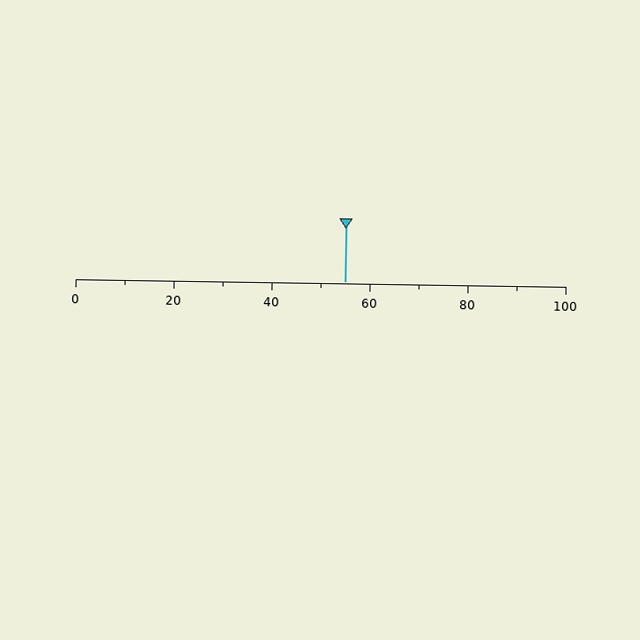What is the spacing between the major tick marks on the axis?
The major ticks are spaced 20 apart.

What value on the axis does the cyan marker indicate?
The marker indicates approximately 55.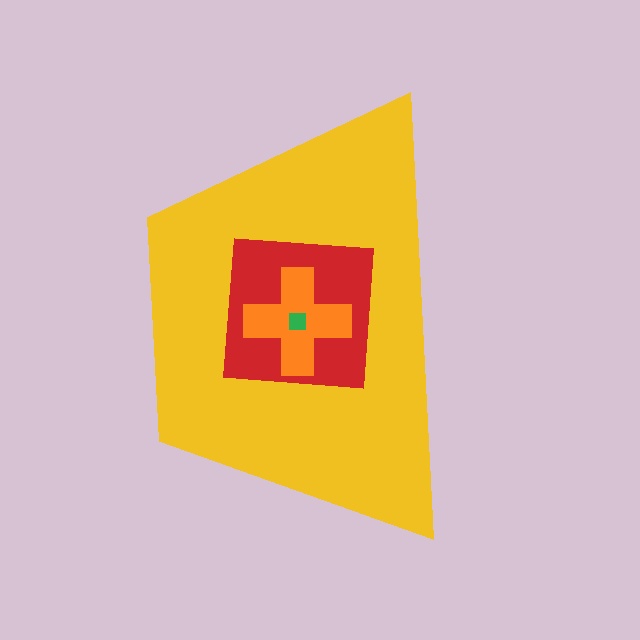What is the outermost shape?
The yellow trapezoid.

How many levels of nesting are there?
4.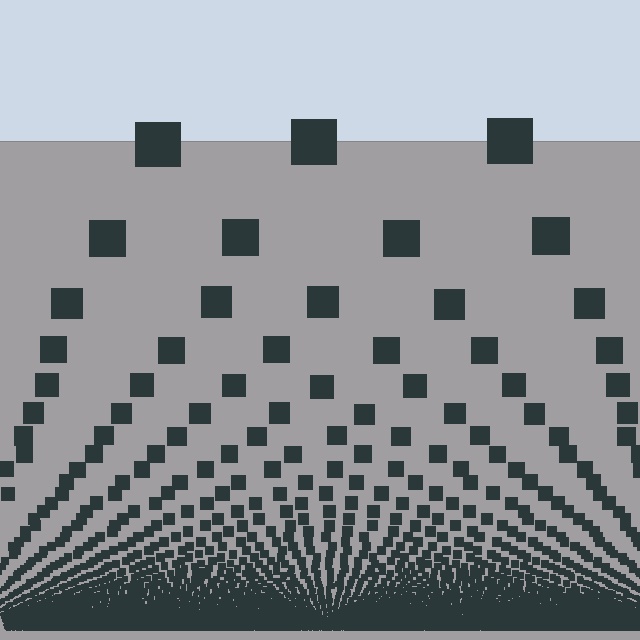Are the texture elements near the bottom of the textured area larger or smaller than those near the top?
Smaller. The gradient is inverted — elements near the bottom are smaller and denser.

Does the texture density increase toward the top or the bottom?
Density increases toward the bottom.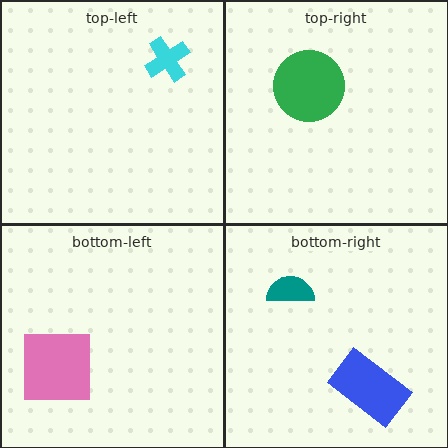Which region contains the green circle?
The top-right region.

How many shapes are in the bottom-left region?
1.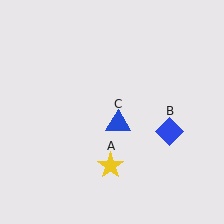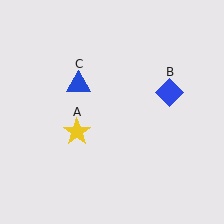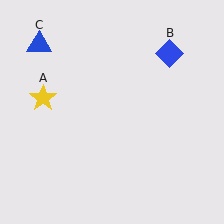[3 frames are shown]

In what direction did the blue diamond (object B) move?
The blue diamond (object B) moved up.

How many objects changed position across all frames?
3 objects changed position: yellow star (object A), blue diamond (object B), blue triangle (object C).